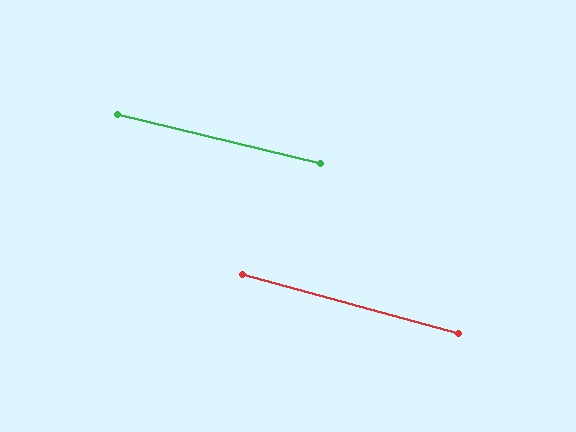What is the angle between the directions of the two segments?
Approximately 2 degrees.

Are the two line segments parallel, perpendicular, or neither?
Parallel — their directions differ by only 1.6°.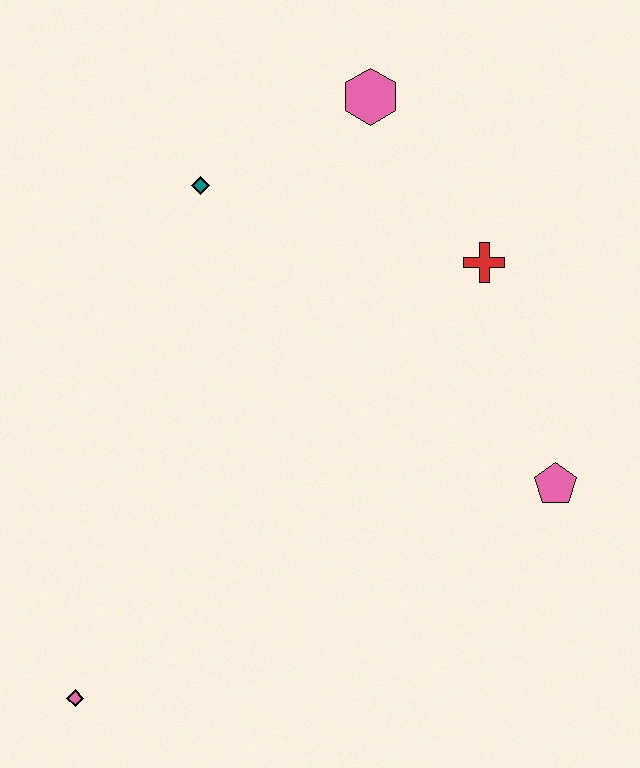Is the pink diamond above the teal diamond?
No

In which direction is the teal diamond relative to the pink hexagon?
The teal diamond is to the left of the pink hexagon.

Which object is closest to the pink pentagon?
The red cross is closest to the pink pentagon.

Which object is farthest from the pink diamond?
The pink hexagon is farthest from the pink diamond.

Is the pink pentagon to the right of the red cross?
Yes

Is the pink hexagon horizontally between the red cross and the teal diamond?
Yes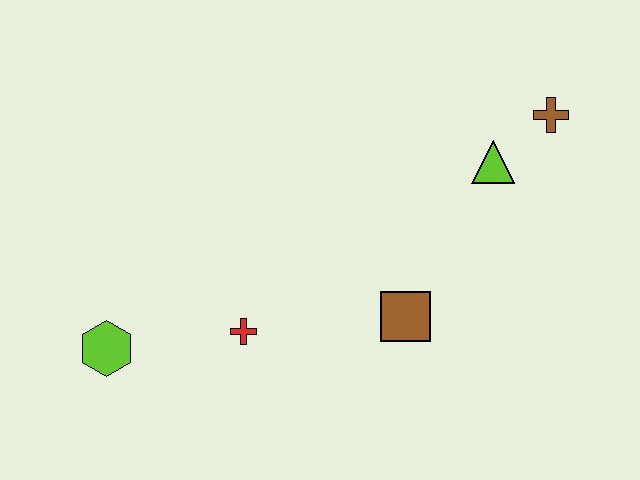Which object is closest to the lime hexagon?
The red cross is closest to the lime hexagon.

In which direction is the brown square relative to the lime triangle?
The brown square is below the lime triangle.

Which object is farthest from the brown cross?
The lime hexagon is farthest from the brown cross.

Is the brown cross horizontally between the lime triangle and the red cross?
No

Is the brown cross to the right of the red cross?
Yes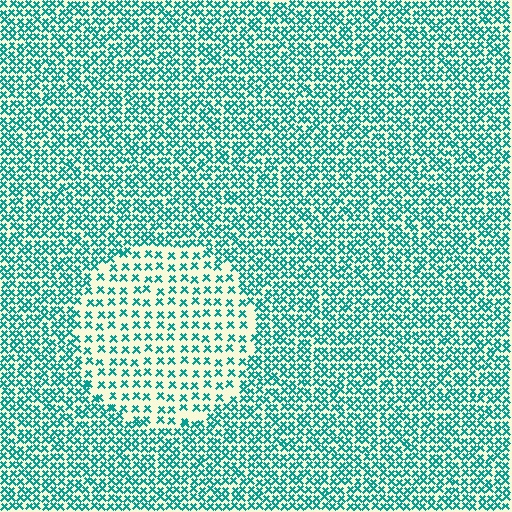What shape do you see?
I see a circle.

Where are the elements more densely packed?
The elements are more densely packed outside the circle boundary.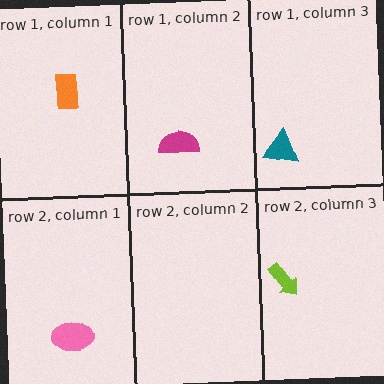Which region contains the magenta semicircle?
The row 1, column 2 region.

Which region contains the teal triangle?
The row 1, column 3 region.